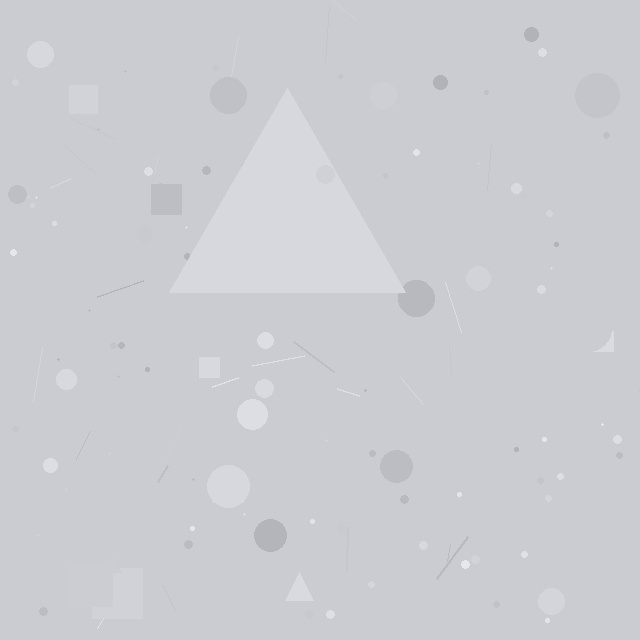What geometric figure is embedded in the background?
A triangle is embedded in the background.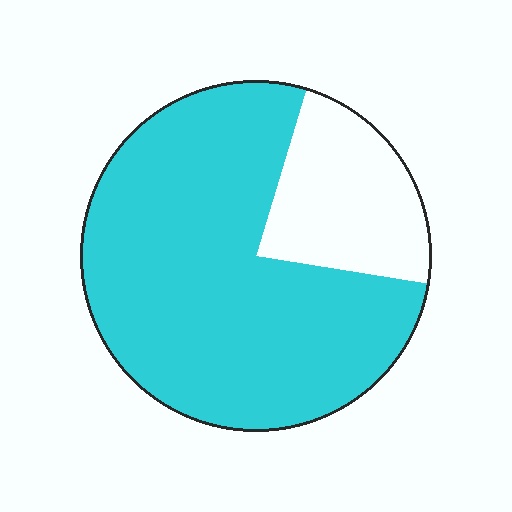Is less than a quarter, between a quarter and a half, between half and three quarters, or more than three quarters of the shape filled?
More than three quarters.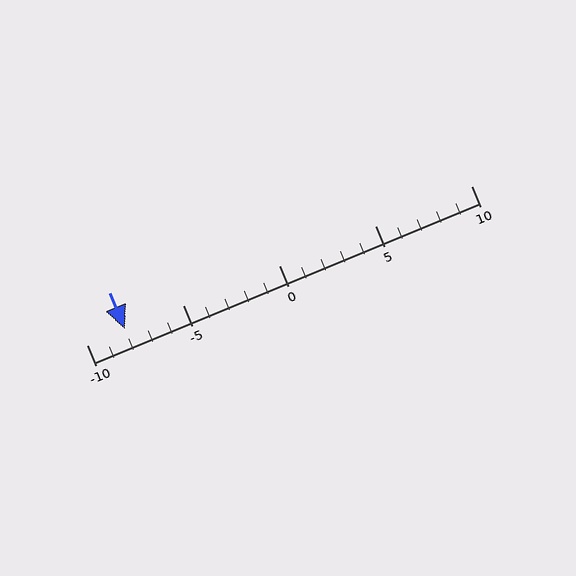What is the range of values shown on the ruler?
The ruler shows values from -10 to 10.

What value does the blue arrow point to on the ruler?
The blue arrow points to approximately -8.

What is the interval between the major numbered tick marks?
The major tick marks are spaced 5 units apart.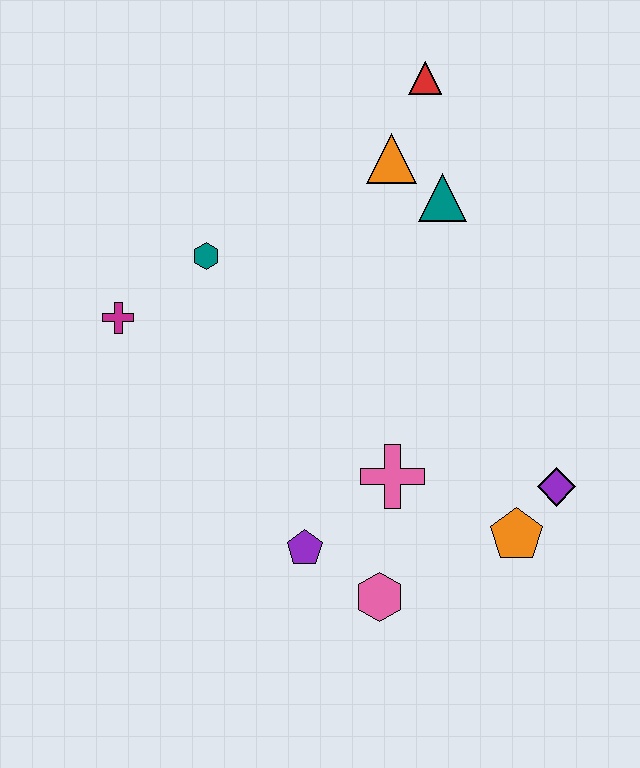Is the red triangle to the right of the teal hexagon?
Yes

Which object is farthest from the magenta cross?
The purple diamond is farthest from the magenta cross.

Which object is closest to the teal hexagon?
The magenta cross is closest to the teal hexagon.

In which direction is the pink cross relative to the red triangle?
The pink cross is below the red triangle.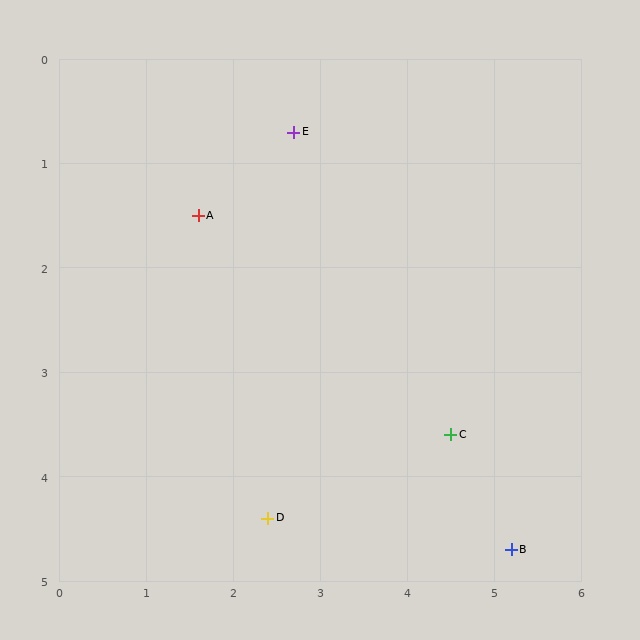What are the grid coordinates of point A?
Point A is at approximately (1.6, 1.5).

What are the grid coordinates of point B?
Point B is at approximately (5.2, 4.7).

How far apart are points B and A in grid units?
Points B and A are about 4.8 grid units apart.